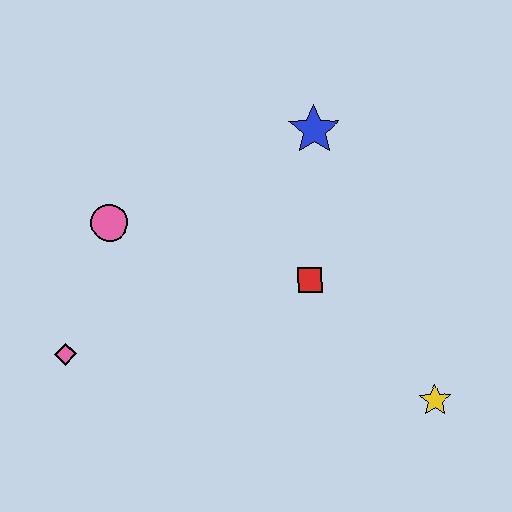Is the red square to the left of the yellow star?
Yes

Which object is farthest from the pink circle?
The yellow star is farthest from the pink circle.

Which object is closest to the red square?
The blue star is closest to the red square.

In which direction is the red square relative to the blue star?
The red square is below the blue star.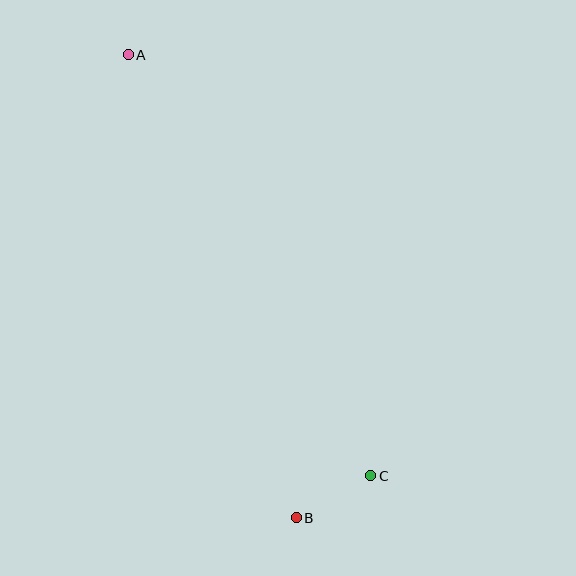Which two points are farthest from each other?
Points A and B are farthest from each other.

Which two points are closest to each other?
Points B and C are closest to each other.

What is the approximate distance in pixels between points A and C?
The distance between A and C is approximately 486 pixels.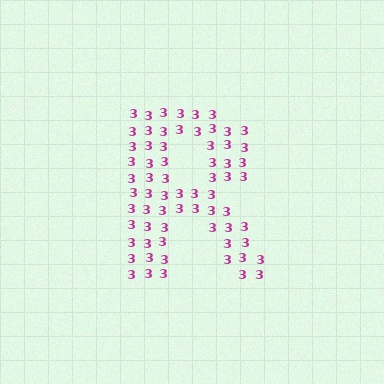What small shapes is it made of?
It is made of small digit 3's.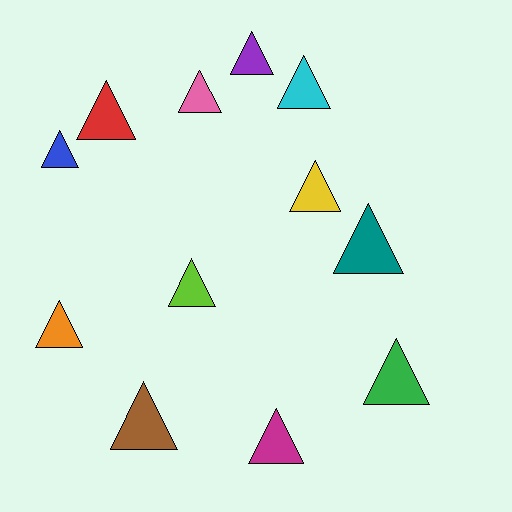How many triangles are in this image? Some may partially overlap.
There are 12 triangles.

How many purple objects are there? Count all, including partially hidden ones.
There is 1 purple object.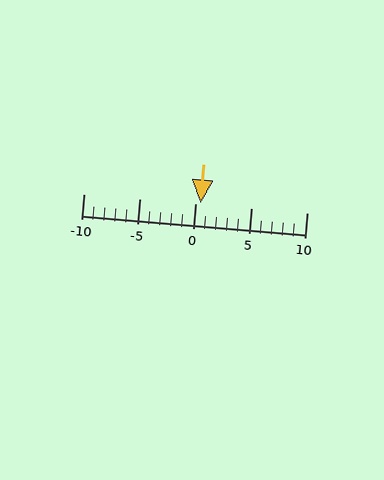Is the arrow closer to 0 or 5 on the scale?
The arrow is closer to 0.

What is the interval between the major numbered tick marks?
The major tick marks are spaced 5 units apart.